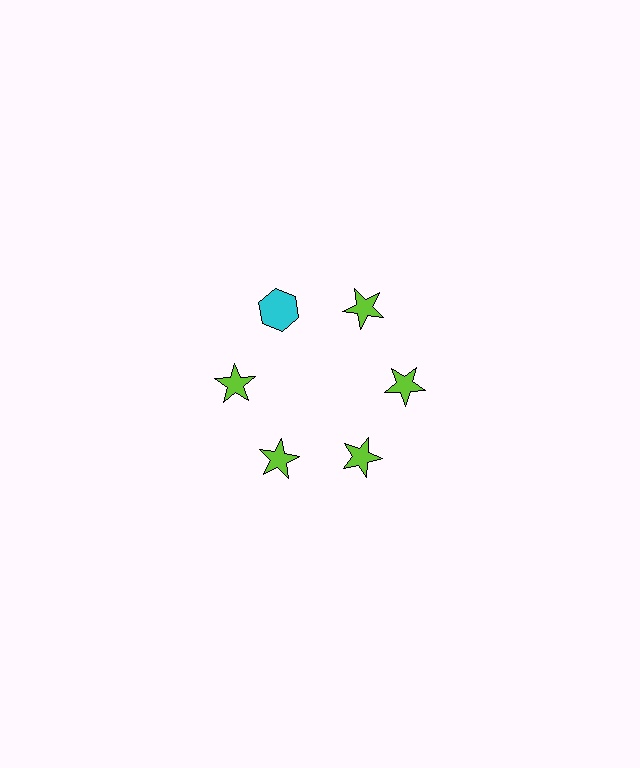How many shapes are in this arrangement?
There are 6 shapes arranged in a ring pattern.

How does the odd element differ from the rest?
It differs in both color (cyan instead of lime) and shape (hexagon instead of star).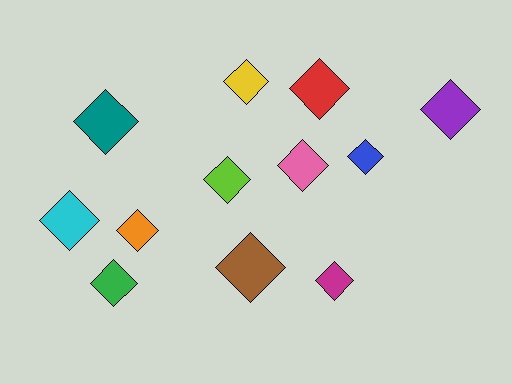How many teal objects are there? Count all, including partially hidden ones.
There is 1 teal object.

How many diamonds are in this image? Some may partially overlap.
There are 12 diamonds.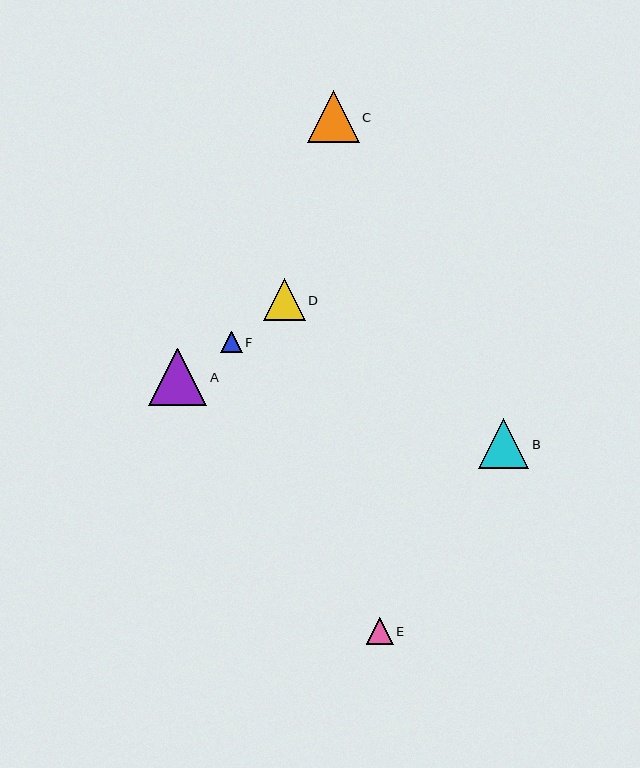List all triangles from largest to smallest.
From largest to smallest: A, C, B, D, E, F.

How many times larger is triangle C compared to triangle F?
Triangle C is approximately 2.4 times the size of triangle F.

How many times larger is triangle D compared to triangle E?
Triangle D is approximately 1.6 times the size of triangle E.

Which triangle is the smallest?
Triangle F is the smallest with a size of approximately 21 pixels.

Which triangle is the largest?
Triangle A is the largest with a size of approximately 58 pixels.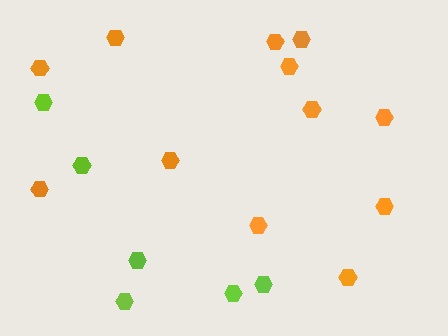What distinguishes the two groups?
There are 2 groups: one group of lime hexagons (6) and one group of orange hexagons (12).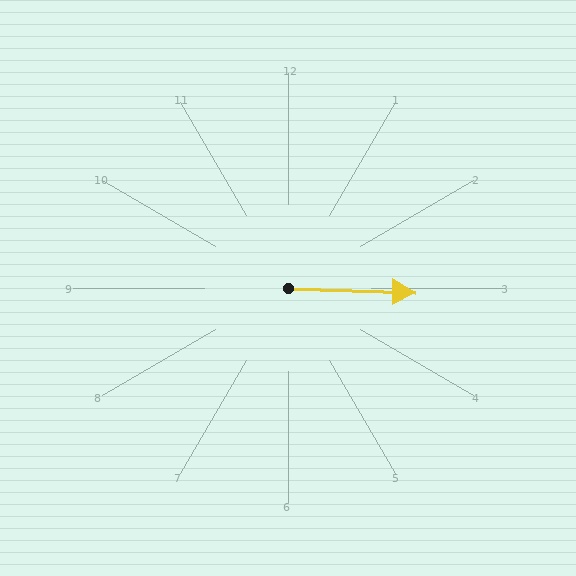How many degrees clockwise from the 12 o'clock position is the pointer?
Approximately 92 degrees.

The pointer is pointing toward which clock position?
Roughly 3 o'clock.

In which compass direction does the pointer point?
East.